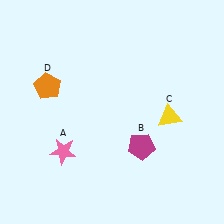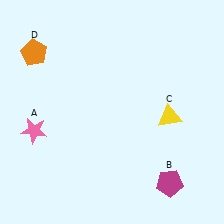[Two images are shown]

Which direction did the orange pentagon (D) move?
The orange pentagon (D) moved up.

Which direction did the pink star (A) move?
The pink star (A) moved left.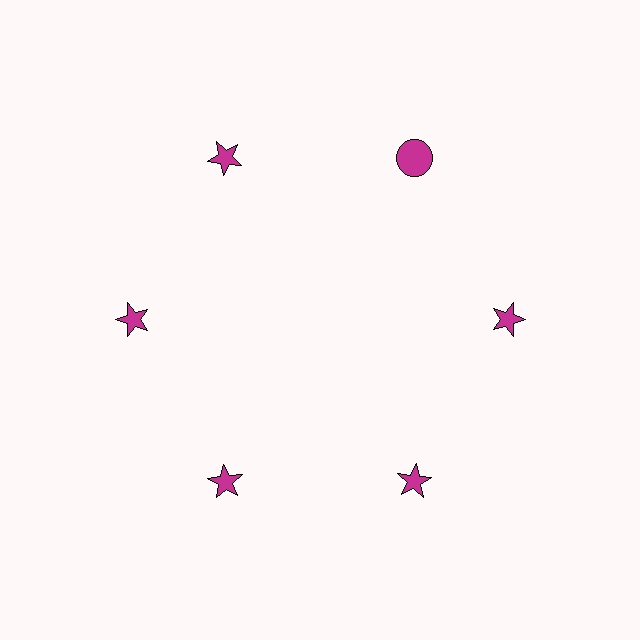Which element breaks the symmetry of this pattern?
The magenta circle at roughly the 1 o'clock position breaks the symmetry. All other shapes are magenta stars.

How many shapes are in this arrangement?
There are 6 shapes arranged in a ring pattern.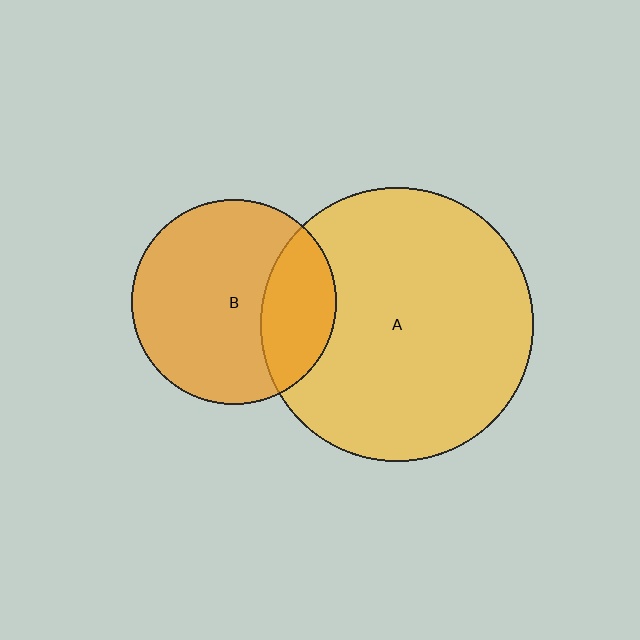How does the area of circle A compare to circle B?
Approximately 1.8 times.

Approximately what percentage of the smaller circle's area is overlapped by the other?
Approximately 25%.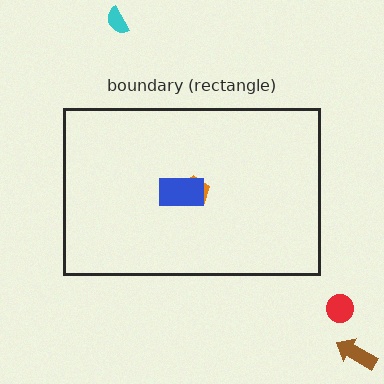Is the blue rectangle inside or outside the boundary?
Inside.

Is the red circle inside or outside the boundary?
Outside.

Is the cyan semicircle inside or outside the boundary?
Outside.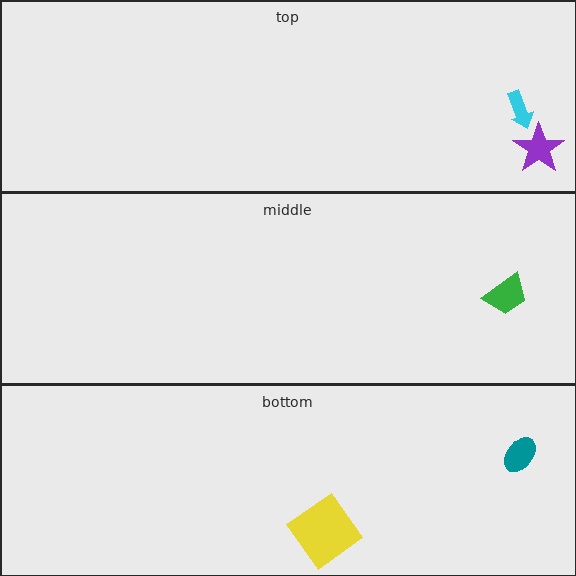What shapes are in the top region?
The cyan arrow, the purple star.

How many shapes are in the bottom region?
2.